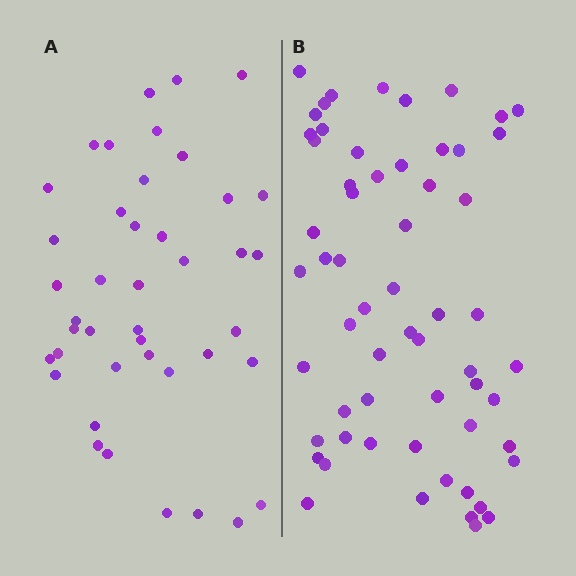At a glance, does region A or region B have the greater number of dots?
Region B (the right region) has more dots.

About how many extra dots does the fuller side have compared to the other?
Region B has approximately 20 more dots than region A.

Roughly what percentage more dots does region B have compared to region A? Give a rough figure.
About 45% more.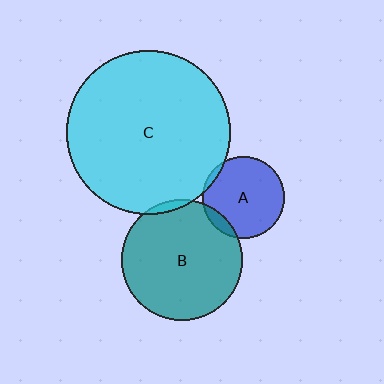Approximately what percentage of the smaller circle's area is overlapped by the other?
Approximately 10%.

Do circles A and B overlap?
Yes.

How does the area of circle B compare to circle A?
Approximately 2.2 times.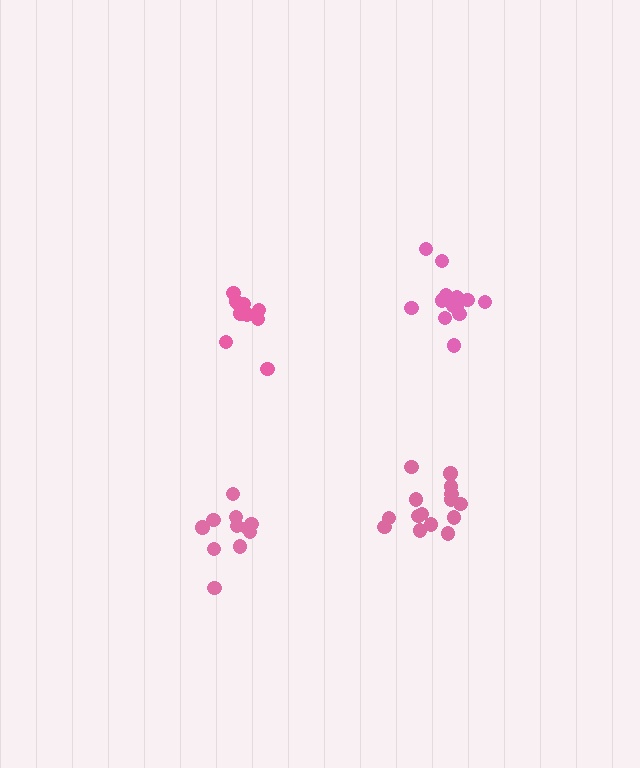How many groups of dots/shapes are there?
There are 4 groups.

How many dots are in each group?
Group 1: 10 dots, Group 2: 11 dots, Group 3: 14 dots, Group 4: 15 dots (50 total).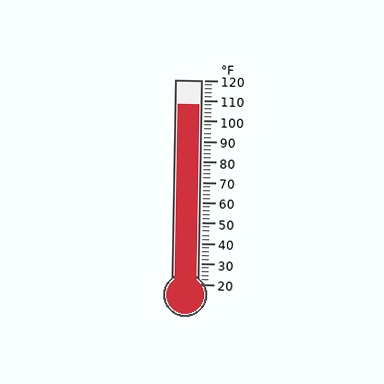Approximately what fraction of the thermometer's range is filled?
The thermometer is filled to approximately 90% of its range.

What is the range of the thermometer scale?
The thermometer scale ranges from 20°F to 120°F.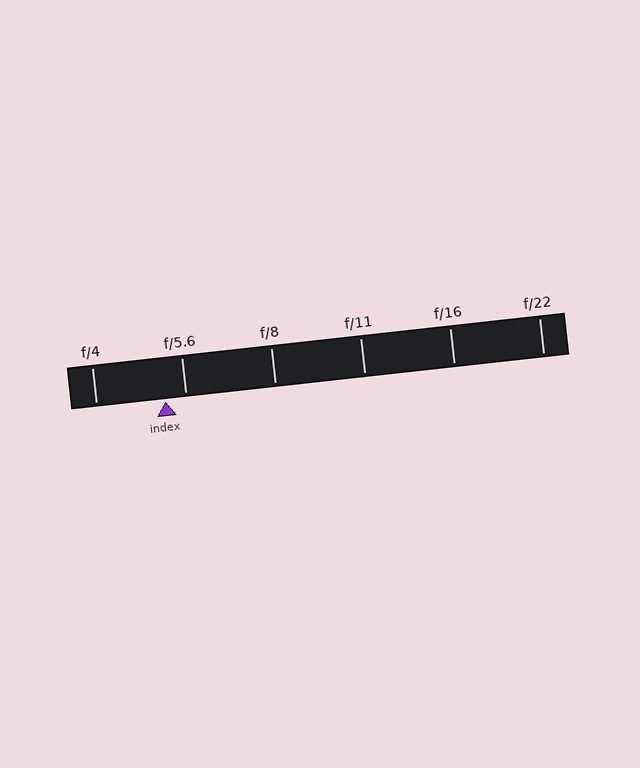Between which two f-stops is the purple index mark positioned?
The index mark is between f/4 and f/5.6.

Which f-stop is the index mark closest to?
The index mark is closest to f/5.6.